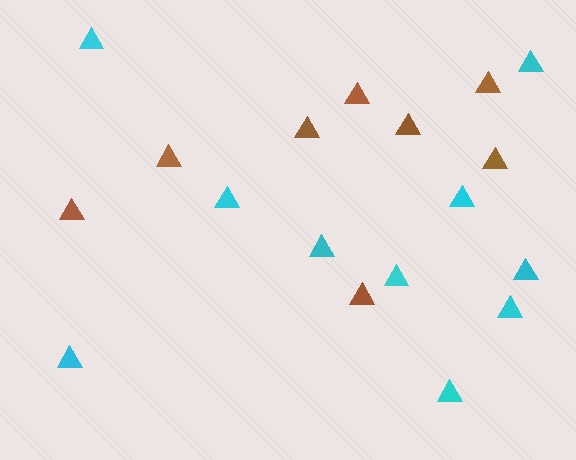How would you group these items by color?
There are 2 groups: one group of brown triangles (8) and one group of cyan triangles (10).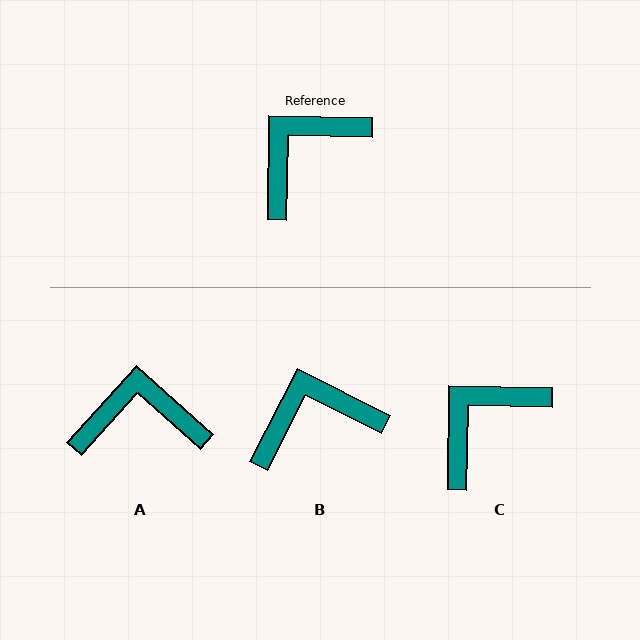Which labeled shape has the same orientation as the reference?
C.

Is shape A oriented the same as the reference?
No, it is off by about 41 degrees.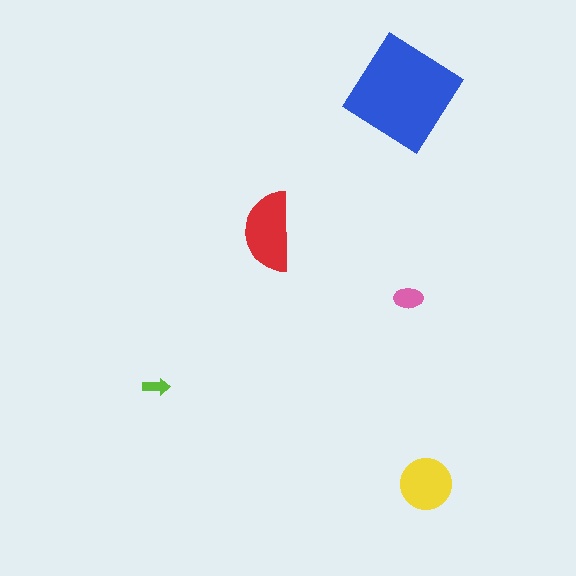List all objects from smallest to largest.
The lime arrow, the pink ellipse, the yellow circle, the red semicircle, the blue diamond.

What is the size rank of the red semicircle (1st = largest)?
2nd.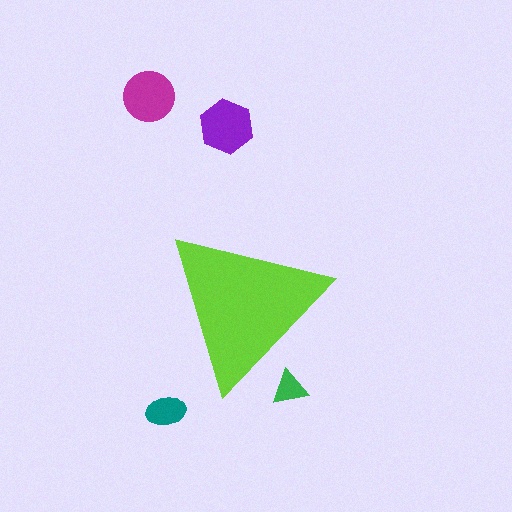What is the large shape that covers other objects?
A lime triangle.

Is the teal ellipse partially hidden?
No, the teal ellipse is fully visible.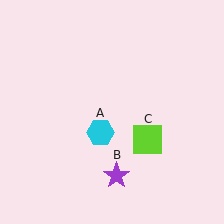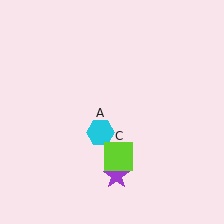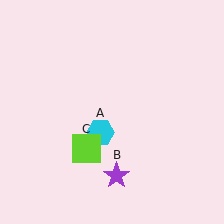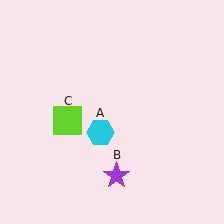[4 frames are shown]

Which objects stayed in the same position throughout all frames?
Cyan hexagon (object A) and purple star (object B) remained stationary.